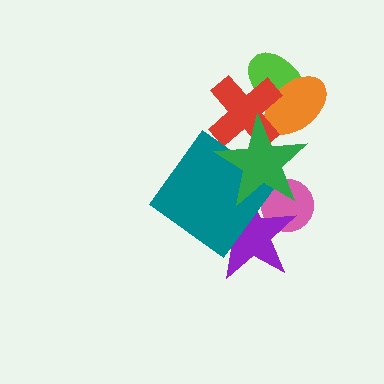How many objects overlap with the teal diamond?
2 objects overlap with the teal diamond.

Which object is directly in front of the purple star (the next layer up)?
The teal diamond is directly in front of the purple star.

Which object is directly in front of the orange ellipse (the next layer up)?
The red cross is directly in front of the orange ellipse.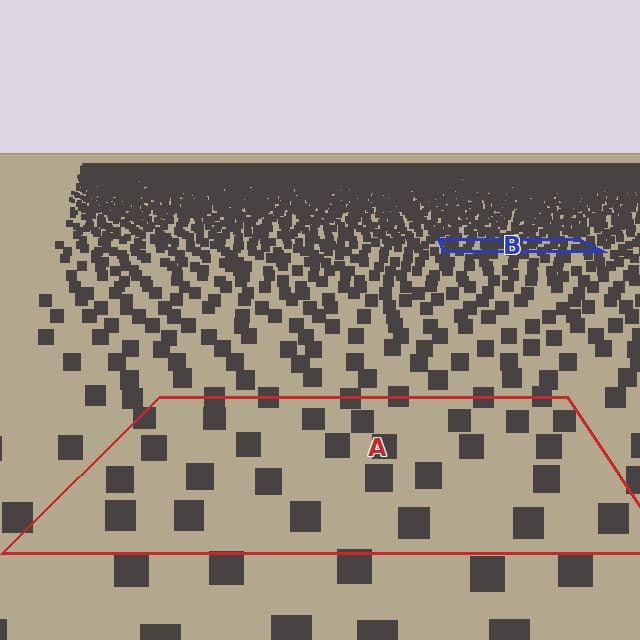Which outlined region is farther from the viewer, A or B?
Region B is farther from the viewer — the texture elements inside it appear smaller and more densely packed.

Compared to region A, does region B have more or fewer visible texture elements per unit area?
Region B has more texture elements per unit area — they are packed more densely because it is farther away.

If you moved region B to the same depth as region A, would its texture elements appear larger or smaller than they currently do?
They would appear larger. At a closer depth, the same texture elements are projected at a bigger on-screen size.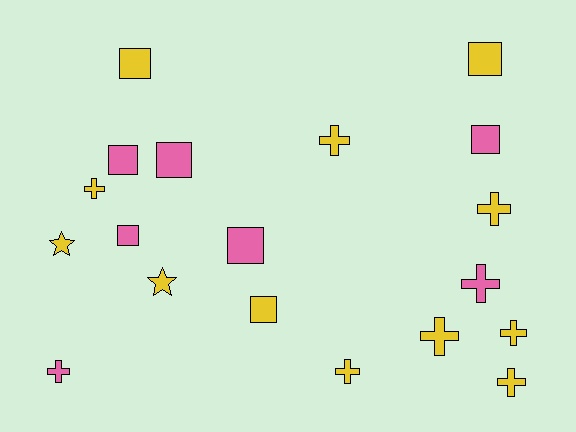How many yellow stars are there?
There are 2 yellow stars.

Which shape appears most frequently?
Cross, with 9 objects.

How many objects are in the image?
There are 19 objects.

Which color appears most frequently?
Yellow, with 12 objects.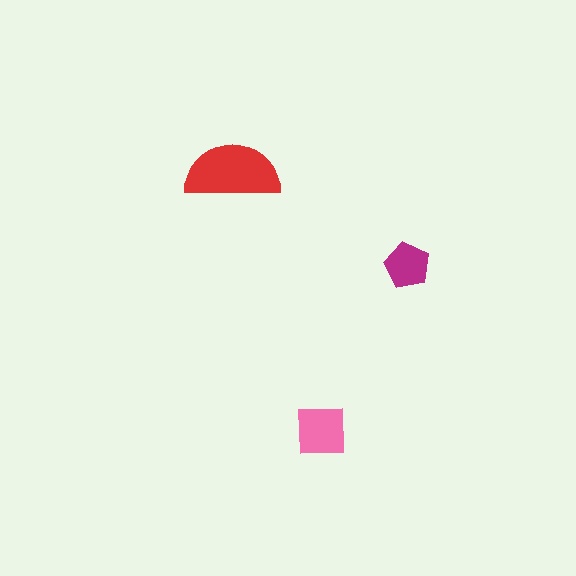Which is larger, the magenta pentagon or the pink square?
The pink square.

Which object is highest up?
The red semicircle is topmost.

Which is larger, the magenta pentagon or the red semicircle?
The red semicircle.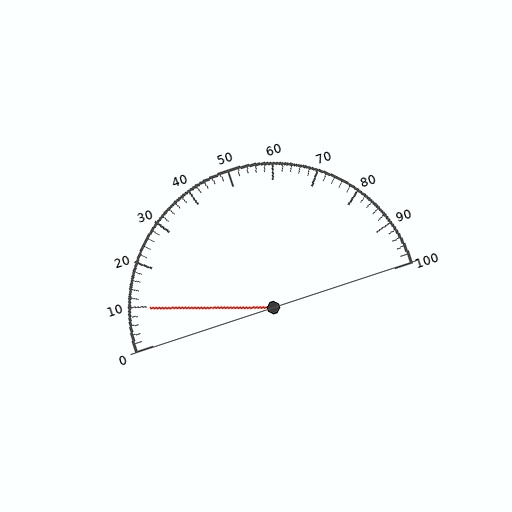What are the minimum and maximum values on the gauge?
The gauge ranges from 0 to 100.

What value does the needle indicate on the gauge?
The needle indicates approximately 10.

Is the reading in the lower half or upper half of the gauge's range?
The reading is in the lower half of the range (0 to 100).